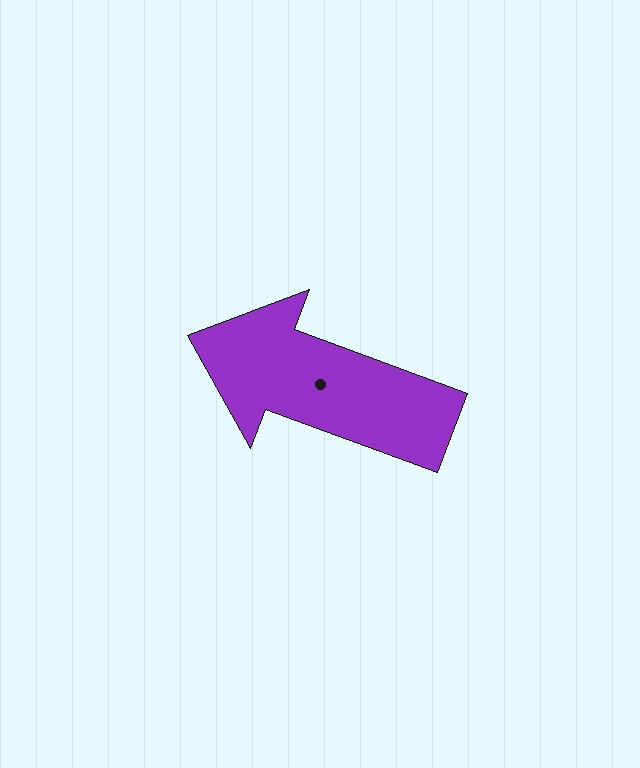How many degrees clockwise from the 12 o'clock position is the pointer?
Approximately 290 degrees.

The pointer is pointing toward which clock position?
Roughly 10 o'clock.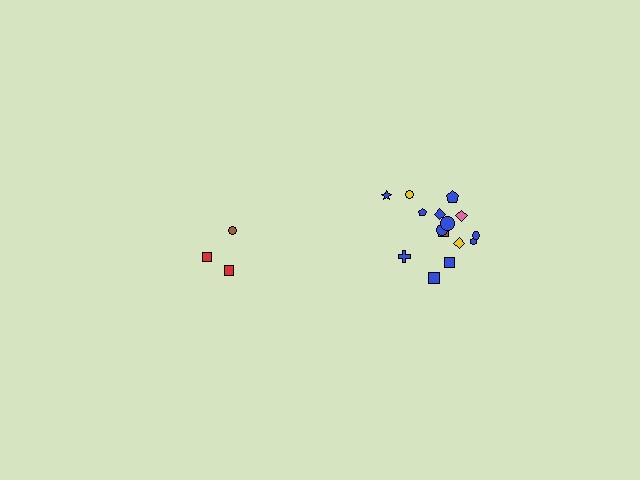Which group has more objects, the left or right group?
The right group.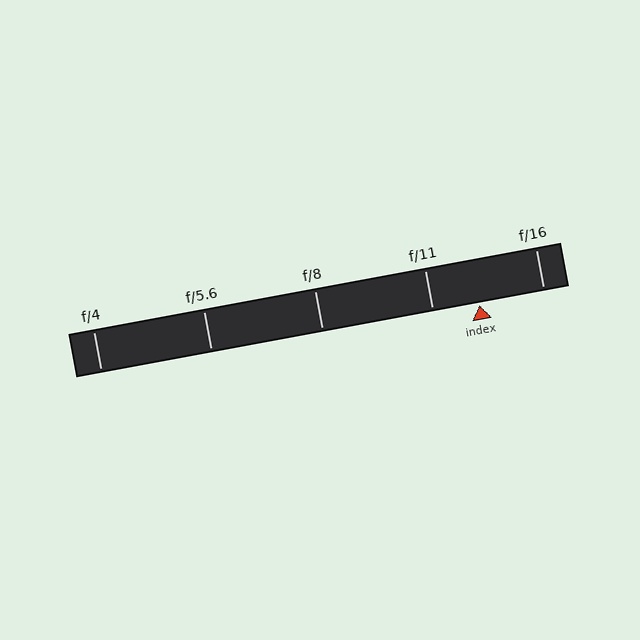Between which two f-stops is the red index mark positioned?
The index mark is between f/11 and f/16.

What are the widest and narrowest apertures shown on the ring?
The widest aperture shown is f/4 and the narrowest is f/16.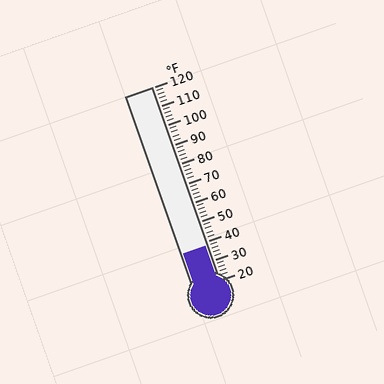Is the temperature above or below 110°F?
The temperature is below 110°F.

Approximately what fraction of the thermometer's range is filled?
The thermometer is filled to approximately 20% of its range.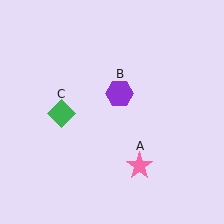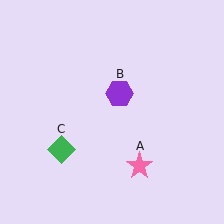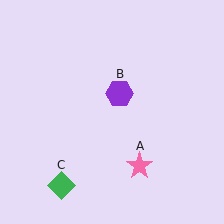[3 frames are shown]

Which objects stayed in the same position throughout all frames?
Pink star (object A) and purple hexagon (object B) remained stationary.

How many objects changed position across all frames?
1 object changed position: green diamond (object C).